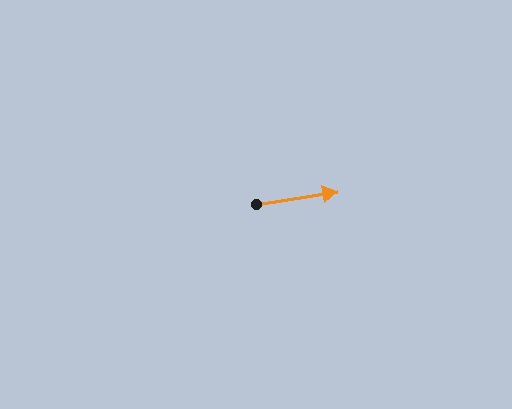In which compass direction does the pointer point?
East.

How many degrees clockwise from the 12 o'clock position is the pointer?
Approximately 81 degrees.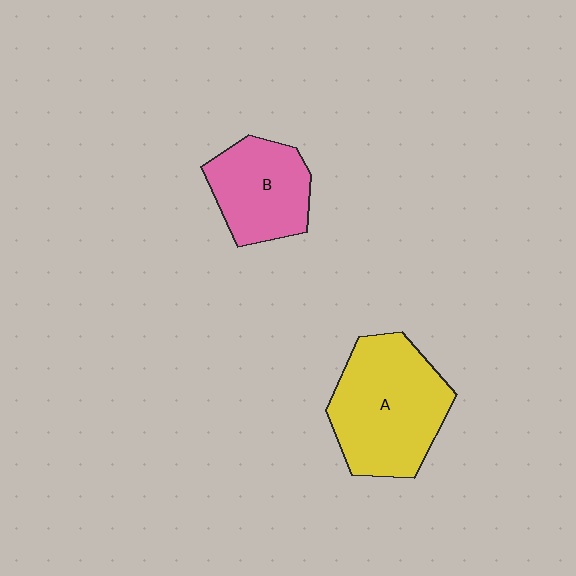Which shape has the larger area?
Shape A (yellow).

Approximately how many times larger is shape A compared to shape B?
Approximately 1.5 times.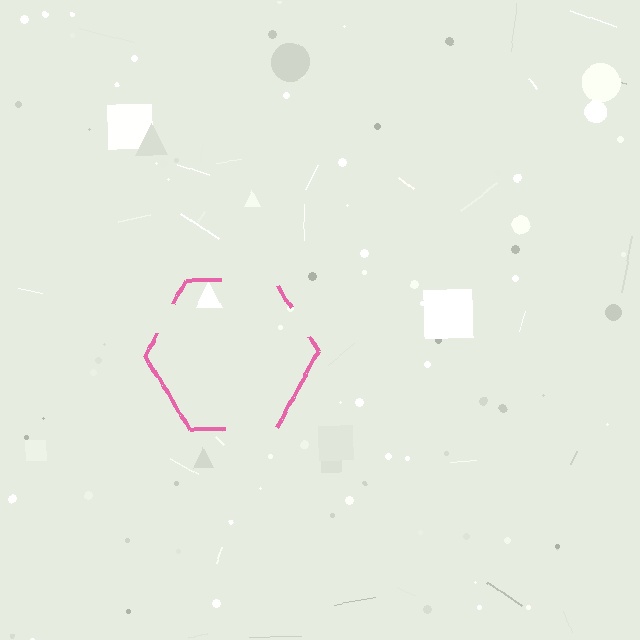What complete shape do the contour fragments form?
The contour fragments form a hexagon.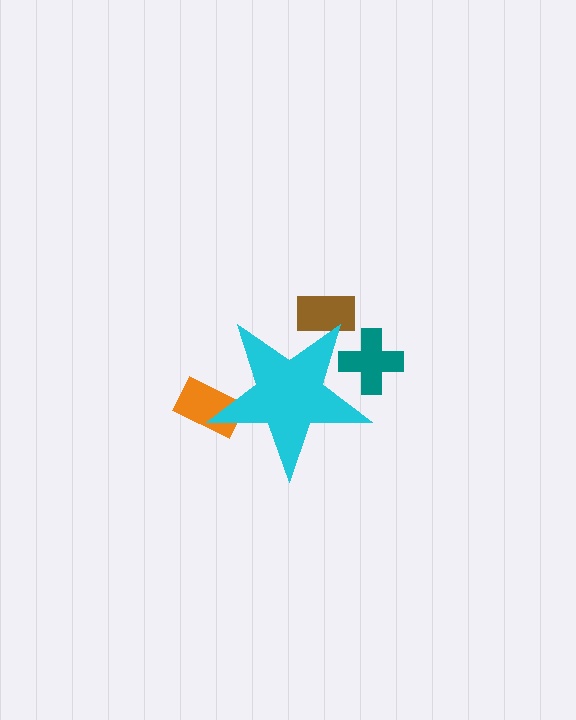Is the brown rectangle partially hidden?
Yes, the brown rectangle is partially hidden behind the cyan star.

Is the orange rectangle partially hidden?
Yes, the orange rectangle is partially hidden behind the cyan star.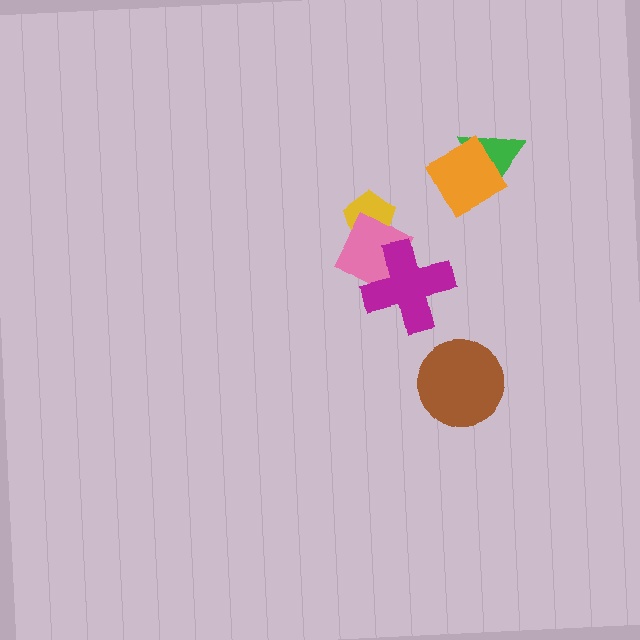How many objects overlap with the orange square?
1 object overlaps with the orange square.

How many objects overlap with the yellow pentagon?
1 object overlaps with the yellow pentagon.